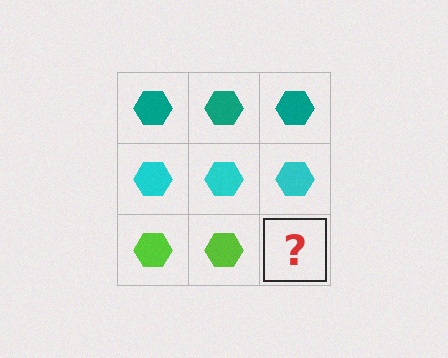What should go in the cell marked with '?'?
The missing cell should contain a lime hexagon.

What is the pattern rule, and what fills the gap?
The rule is that each row has a consistent color. The gap should be filled with a lime hexagon.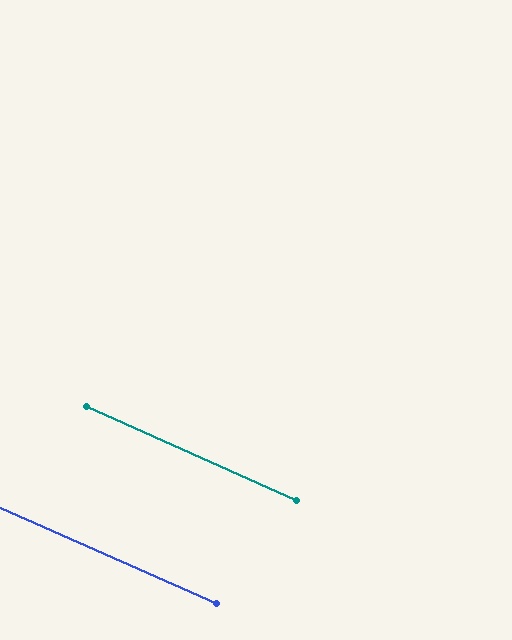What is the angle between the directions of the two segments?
Approximately 0 degrees.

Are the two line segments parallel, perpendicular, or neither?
Parallel — their directions differ by only 0.2°.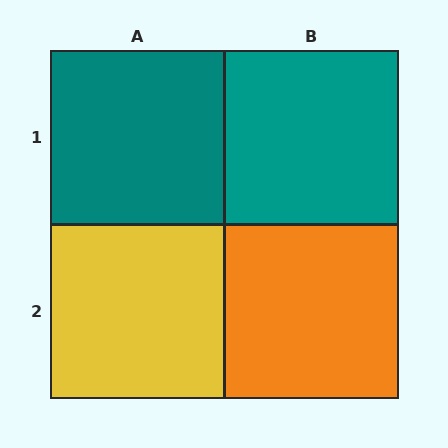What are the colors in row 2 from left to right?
Yellow, orange.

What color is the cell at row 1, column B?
Teal.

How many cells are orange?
1 cell is orange.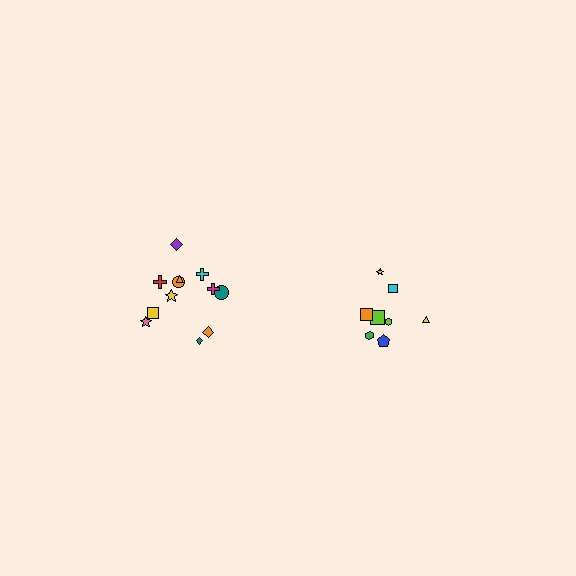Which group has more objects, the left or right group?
The left group.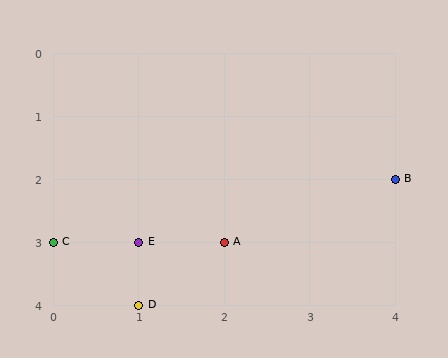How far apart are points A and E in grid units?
Points A and E are 1 column apart.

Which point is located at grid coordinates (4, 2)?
Point B is at (4, 2).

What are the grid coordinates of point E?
Point E is at grid coordinates (1, 3).